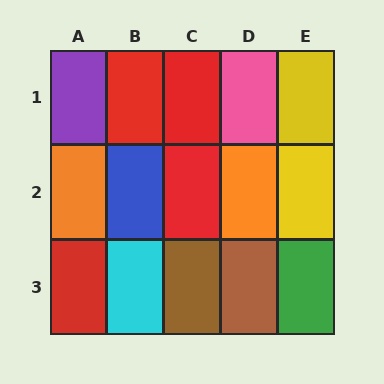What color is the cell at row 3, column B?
Cyan.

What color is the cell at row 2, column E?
Yellow.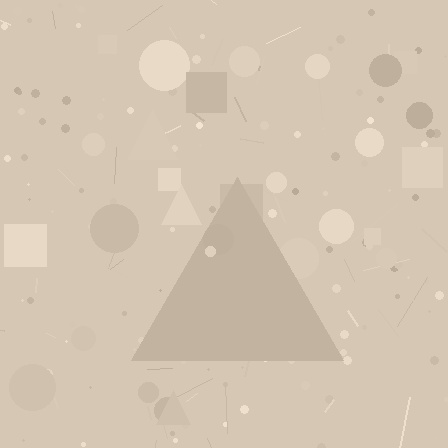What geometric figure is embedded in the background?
A triangle is embedded in the background.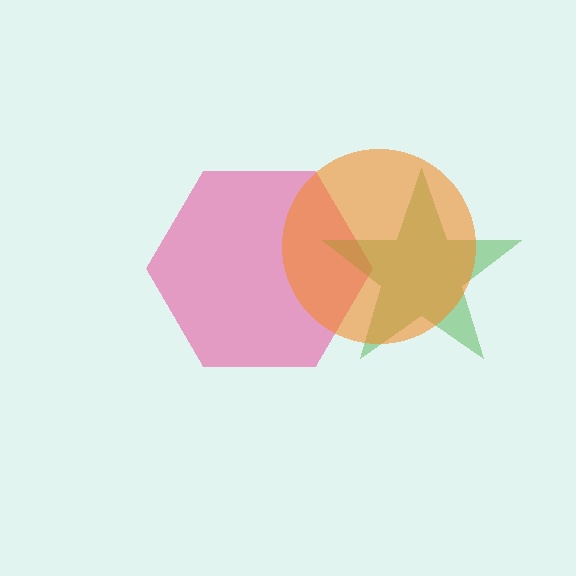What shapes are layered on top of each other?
The layered shapes are: a pink hexagon, a green star, an orange circle.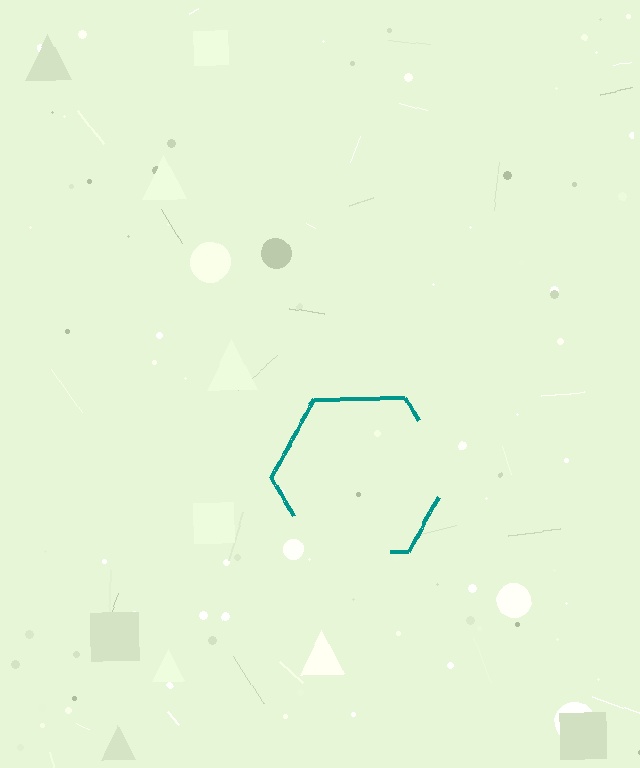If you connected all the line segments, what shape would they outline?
They would outline a hexagon.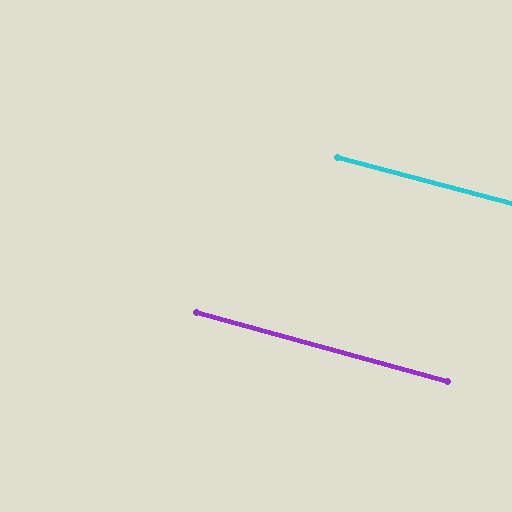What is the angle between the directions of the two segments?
Approximately 0 degrees.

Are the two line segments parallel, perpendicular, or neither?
Parallel — their directions differ by only 0.3°.